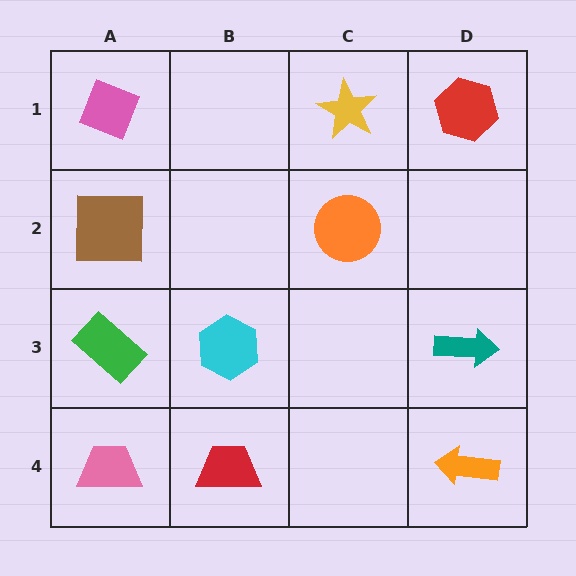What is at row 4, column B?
A red trapezoid.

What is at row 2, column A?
A brown square.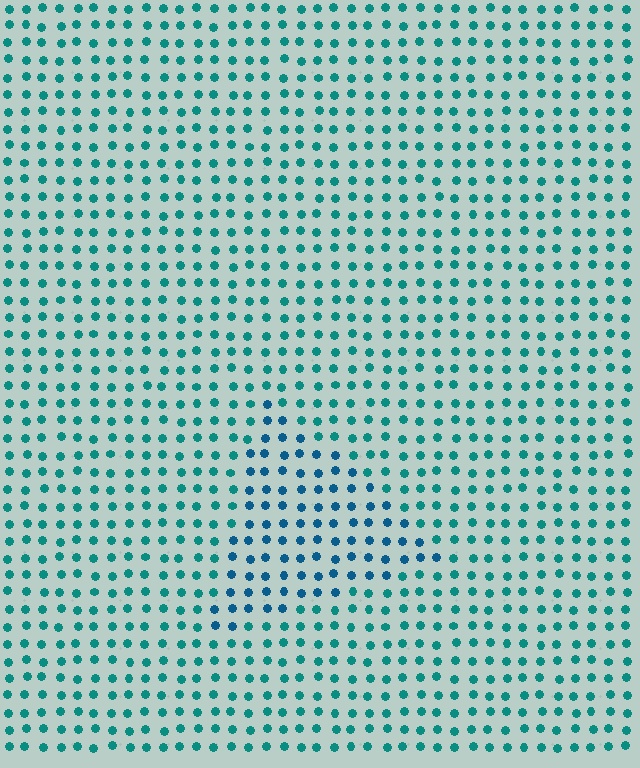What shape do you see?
I see a triangle.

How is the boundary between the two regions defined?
The boundary is defined purely by a slight shift in hue (about 28 degrees). Spacing, size, and orientation are identical on both sides.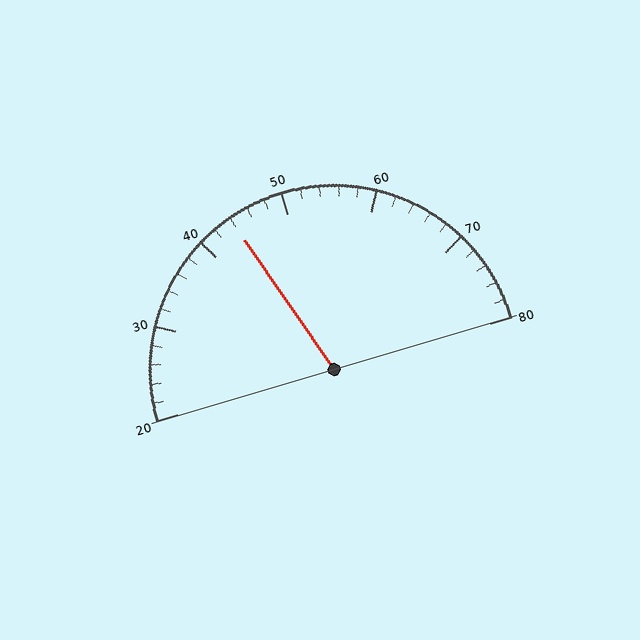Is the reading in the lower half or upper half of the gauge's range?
The reading is in the lower half of the range (20 to 80).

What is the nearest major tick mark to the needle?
The nearest major tick mark is 40.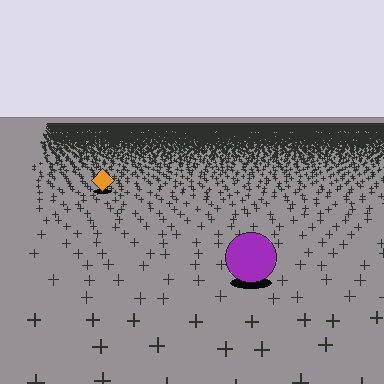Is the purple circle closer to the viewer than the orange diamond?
Yes. The purple circle is closer — you can tell from the texture gradient: the ground texture is coarser near it.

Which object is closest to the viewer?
The purple circle is closest. The texture marks near it are larger and more spread out.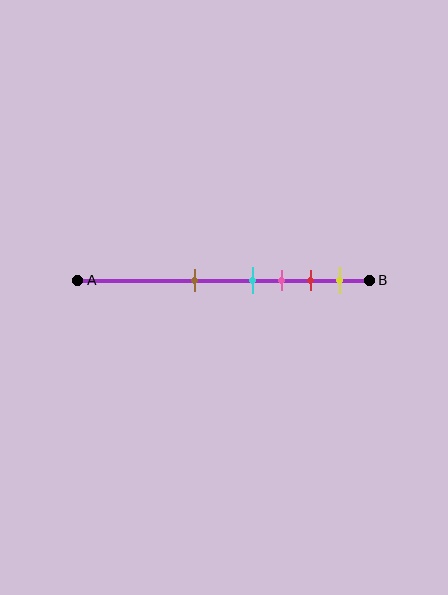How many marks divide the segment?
There are 5 marks dividing the segment.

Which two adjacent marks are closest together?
The cyan and pink marks are the closest adjacent pair.